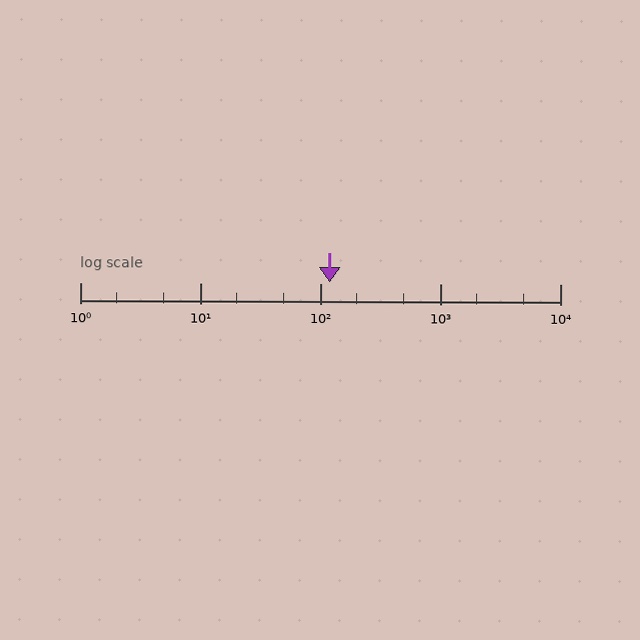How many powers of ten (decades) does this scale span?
The scale spans 4 decades, from 1 to 10000.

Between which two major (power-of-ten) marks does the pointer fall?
The pointer is between 100 and 1000.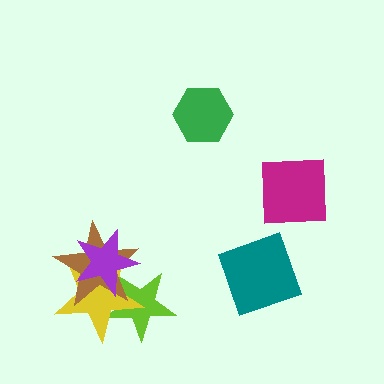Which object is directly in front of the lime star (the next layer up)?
The yellow star is directly in front of the lime star.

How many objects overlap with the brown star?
3 objects overlap with the brown star.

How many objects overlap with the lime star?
3 objects overlap with the lime star.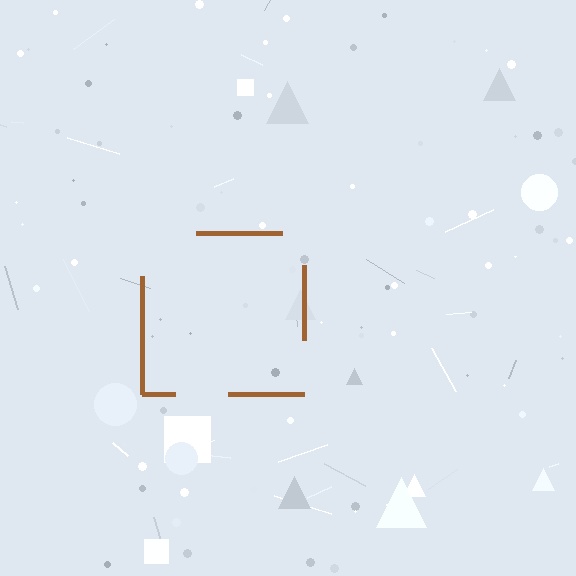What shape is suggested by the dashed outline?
The dashed outline suggests a square.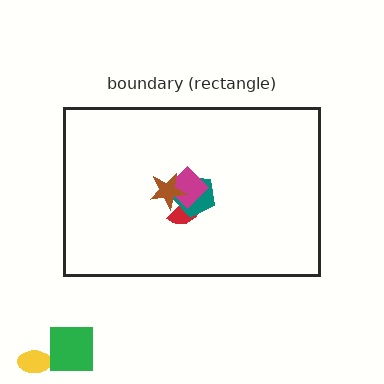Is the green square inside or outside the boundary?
Outside.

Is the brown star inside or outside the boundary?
Inside.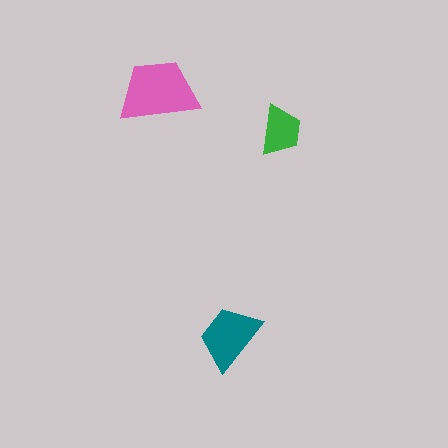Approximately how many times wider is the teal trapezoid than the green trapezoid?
About 1.5 times wider.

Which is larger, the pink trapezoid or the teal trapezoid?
The pink one.